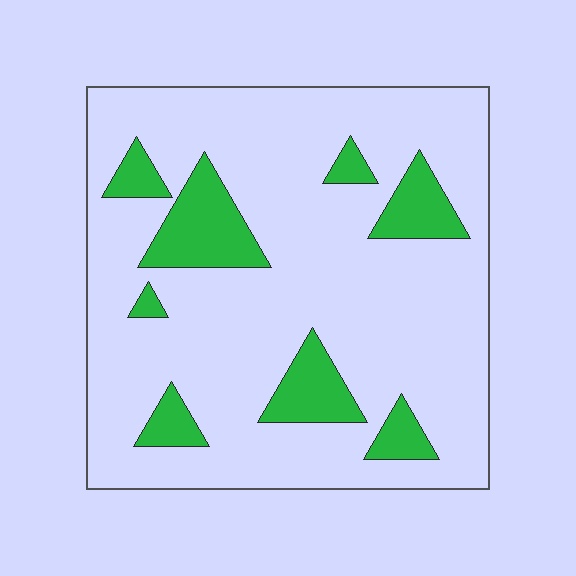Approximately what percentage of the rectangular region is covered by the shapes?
Approximately 15%.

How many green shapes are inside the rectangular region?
8.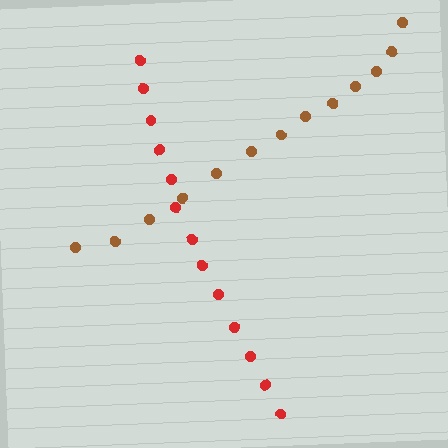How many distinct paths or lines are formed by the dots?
There are 2 distinct paths.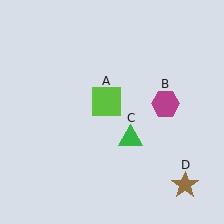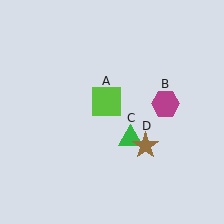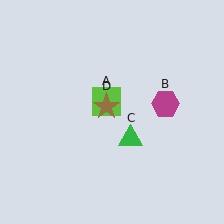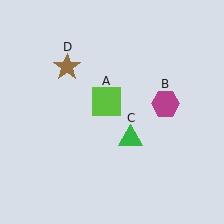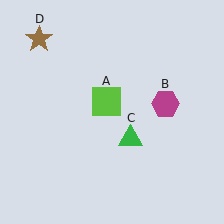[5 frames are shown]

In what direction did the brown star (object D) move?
The brown star (object D) moved up and to the left.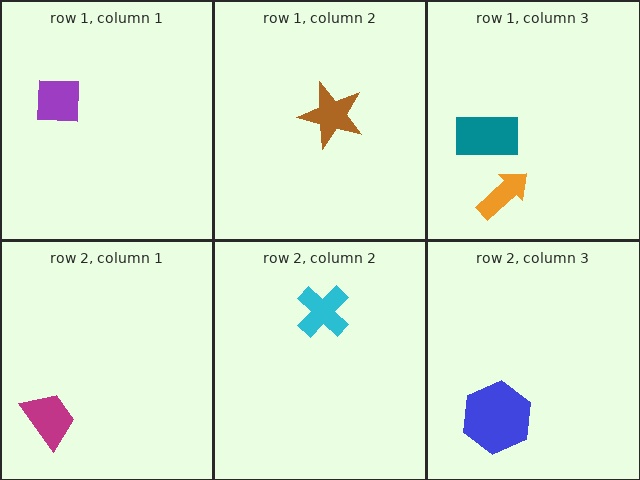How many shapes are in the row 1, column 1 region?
1.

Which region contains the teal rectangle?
The row 1, column 3 region.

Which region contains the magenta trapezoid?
The row 2, column 1 region.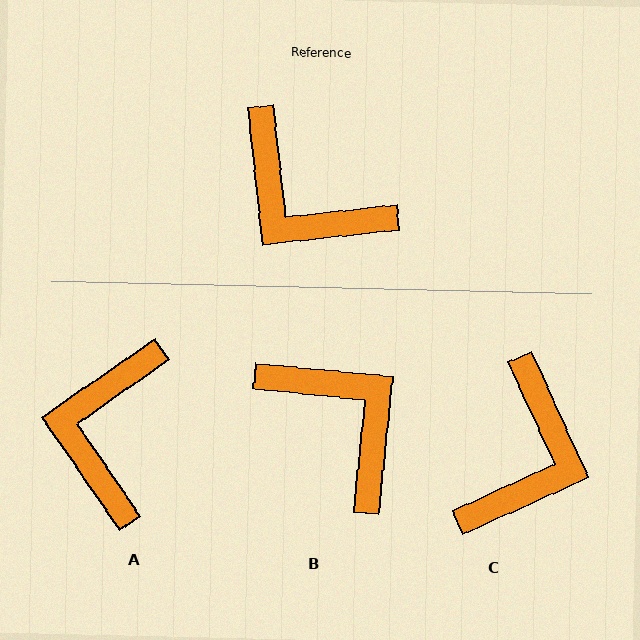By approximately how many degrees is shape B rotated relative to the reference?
Approximately 168 degrees counter-clockwise.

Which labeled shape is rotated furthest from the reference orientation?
B, about 168 degrees away.